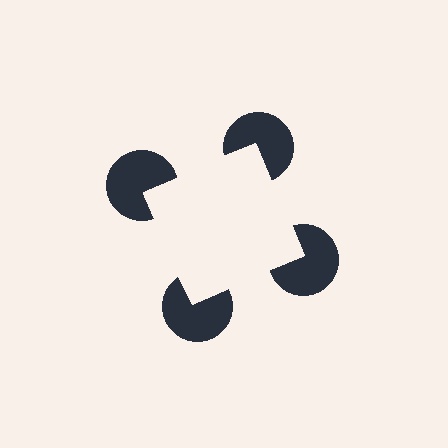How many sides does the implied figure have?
4 sides.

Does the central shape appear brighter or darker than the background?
It typically appears slightly brighter than the background, even though no actual brightness change is drawn.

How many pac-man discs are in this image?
There are 4 — one at each vertex of the illusory square.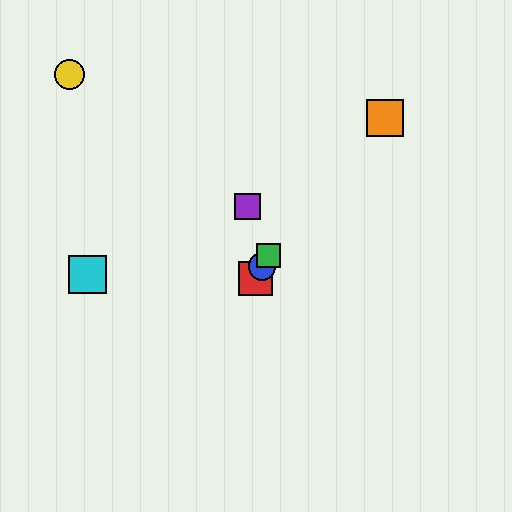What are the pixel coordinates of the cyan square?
The cyan square is at (88, 274).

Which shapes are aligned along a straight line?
The red square, the blue circle, the green square are aligned along a straight line.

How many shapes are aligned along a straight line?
3 shapes (the red square, the blue circle, the green square) are aligned along a straight line.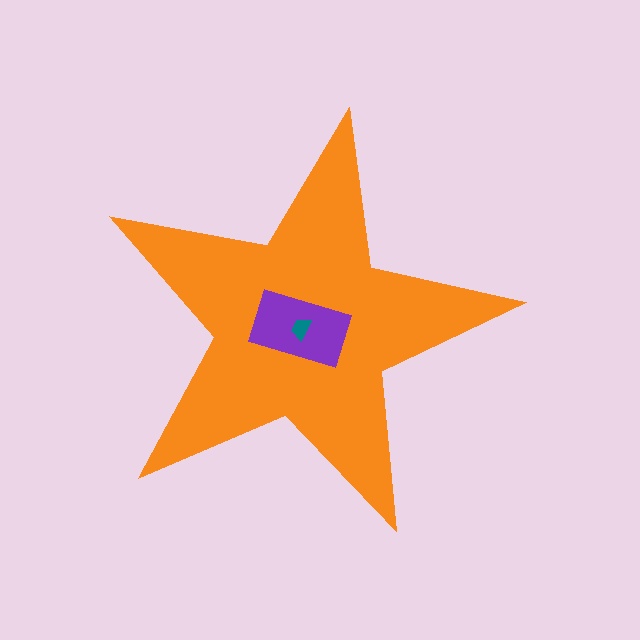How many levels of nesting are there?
3.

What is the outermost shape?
The orange star.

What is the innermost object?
The teal trapezoid.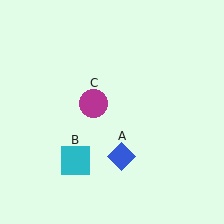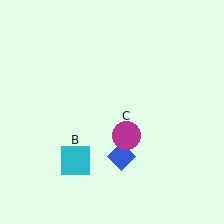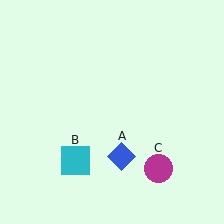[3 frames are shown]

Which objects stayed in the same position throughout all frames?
Blue diamond (object A) and cyan square (object B) remained stationary.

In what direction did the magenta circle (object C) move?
The magenta circle (object C) moved down and to the right.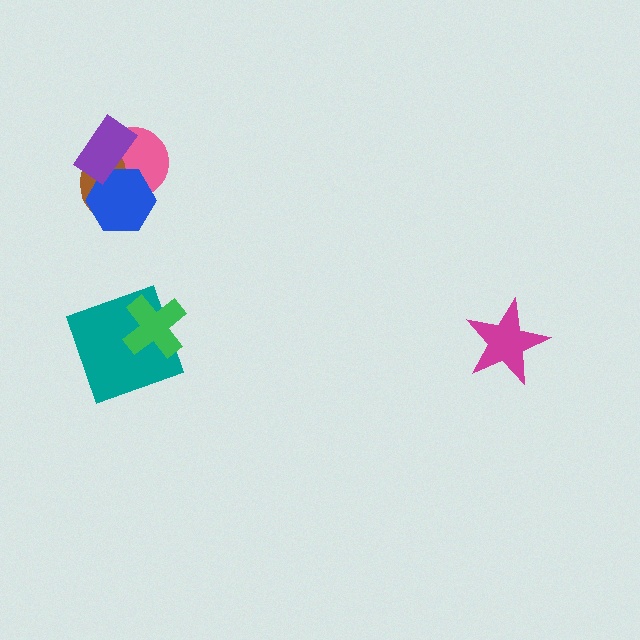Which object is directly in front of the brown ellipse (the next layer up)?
The blue hexagon is directly in front of the brown ellipse.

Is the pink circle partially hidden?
Yes, it is partially covered by another shape.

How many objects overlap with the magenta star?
0 objects overlap with the magenta star.